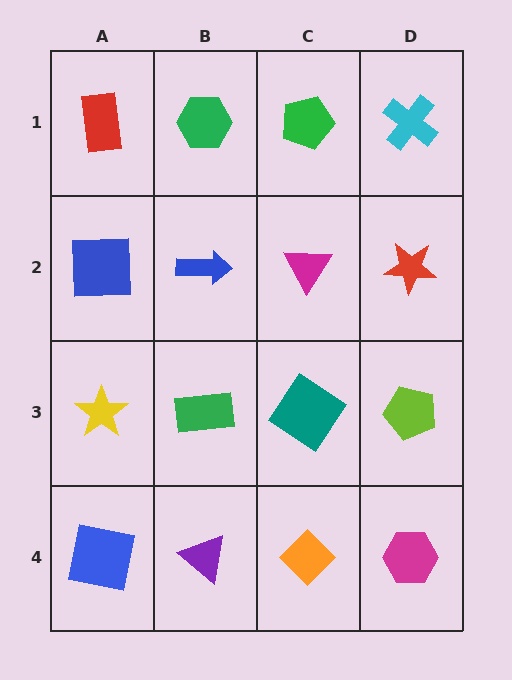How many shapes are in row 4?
4 shapes.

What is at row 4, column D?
A magenta hexagon.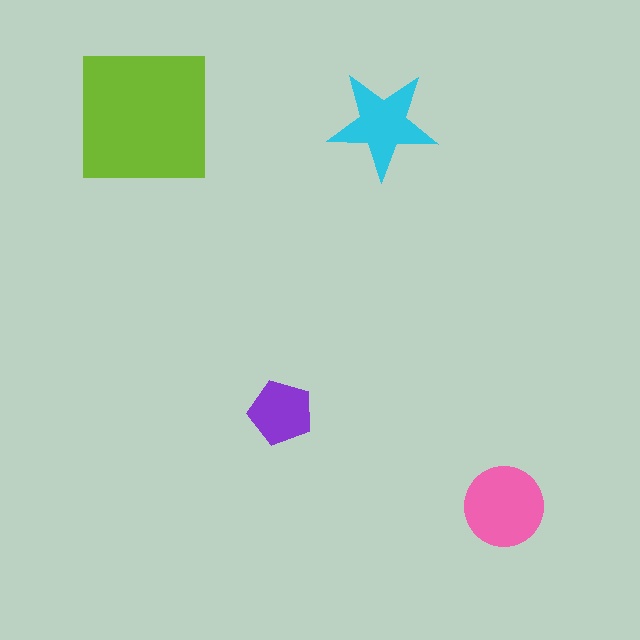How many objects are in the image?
There are 4 objects in the image.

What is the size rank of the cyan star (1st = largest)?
3rd.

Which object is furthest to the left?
The lime square is leftmost.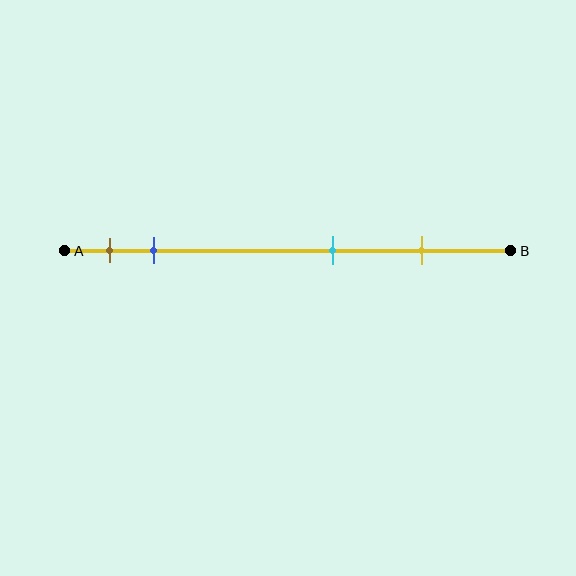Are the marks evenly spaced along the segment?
No, the marks are not evenly spaced.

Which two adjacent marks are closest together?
The brown and blue marks are the closest adjacent pair.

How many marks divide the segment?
There are 4 marks dividing the segment.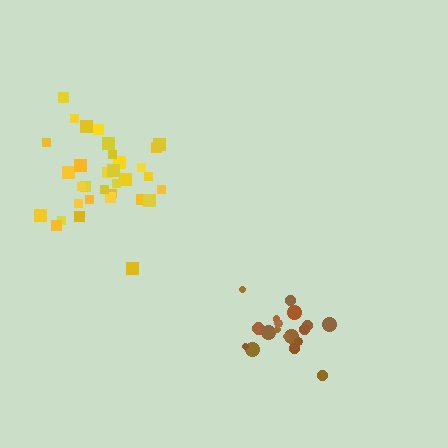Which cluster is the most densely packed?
Brown.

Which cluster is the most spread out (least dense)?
Yellow.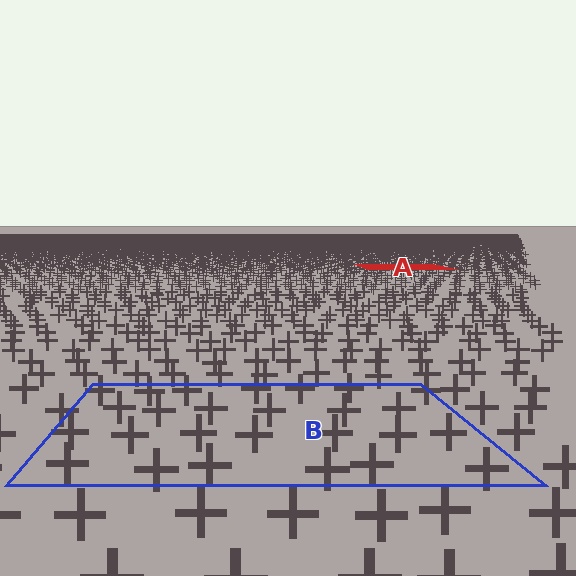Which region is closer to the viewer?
Region B is closer. The texture elements there are larger and more spread out.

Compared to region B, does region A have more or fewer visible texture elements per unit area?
Region A has more texture elements per unit area — they are packed more densely because it is farther away.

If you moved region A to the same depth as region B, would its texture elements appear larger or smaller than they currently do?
They would appear larger. At a closer depth, the same texture elements are projected at a bigger on-screen size.